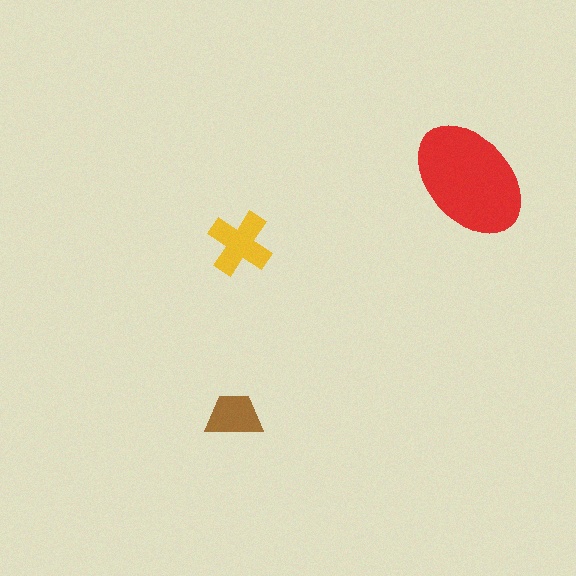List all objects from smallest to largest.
The brown trapezoid, the yellow cross, the red ellipse.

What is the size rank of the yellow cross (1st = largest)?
2nd.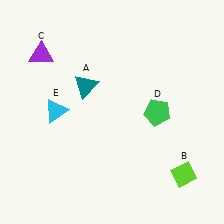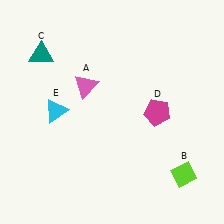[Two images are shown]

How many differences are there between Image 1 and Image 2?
There are 3 differences between the two images.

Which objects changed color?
A changed from teal to pink. C changed from purple to teal. D changed from green to magenta.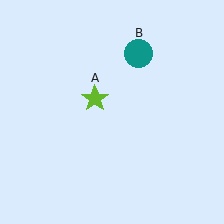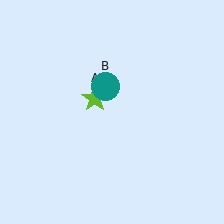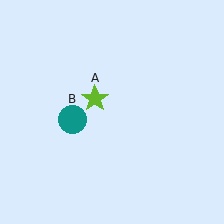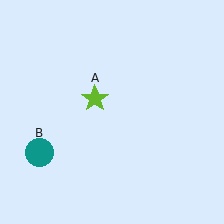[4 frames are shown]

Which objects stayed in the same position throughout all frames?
Lime star (object A) remained stationary.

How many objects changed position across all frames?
1 object changed position: teal circle (object B).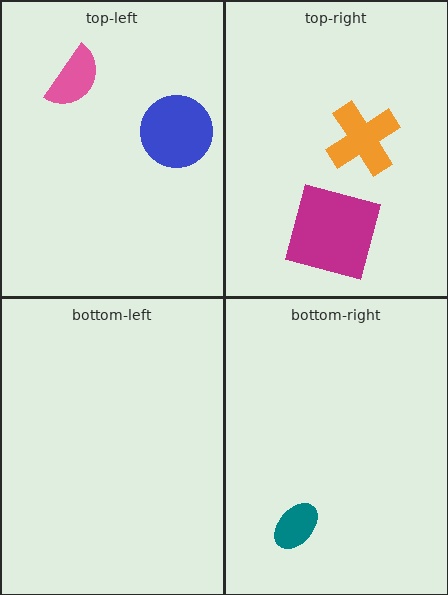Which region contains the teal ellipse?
The bottom-right region.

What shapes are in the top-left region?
The pink semicircle, the blue circle.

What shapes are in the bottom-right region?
The teal ellipse.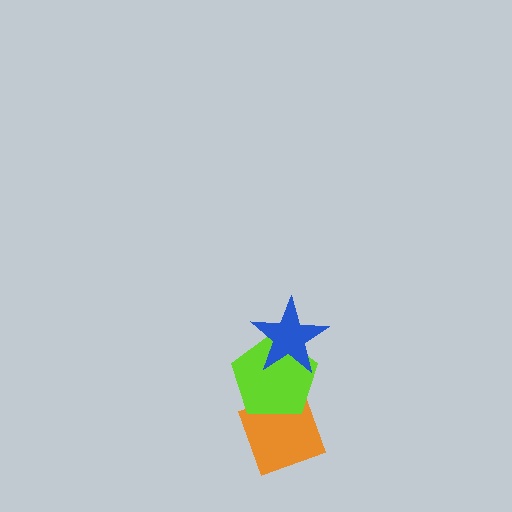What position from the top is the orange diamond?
The orange diamond is 3rd from the top.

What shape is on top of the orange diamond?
The lime pentagon is on top of the orange diamond.